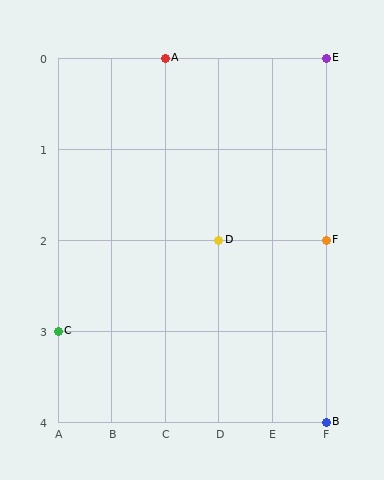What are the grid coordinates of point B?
Point B is at grid coordinates (F, 4).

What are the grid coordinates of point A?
Point A is at grid coordinates (C, 0).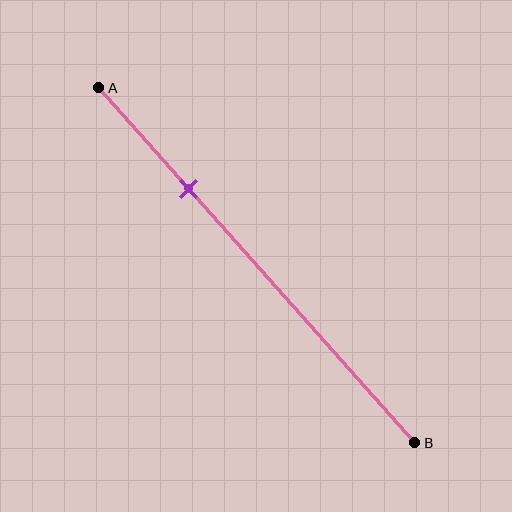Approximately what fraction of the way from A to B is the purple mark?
The purple mark is approximately 30% of the way from A to B.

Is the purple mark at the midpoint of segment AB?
No, the mark is at about 30% from A, not at the 50% midpoint.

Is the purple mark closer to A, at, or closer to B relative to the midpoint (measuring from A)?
The purple mark is closer to point A than the midpoint of segment AB.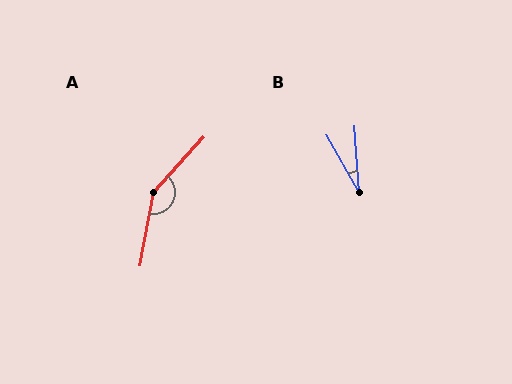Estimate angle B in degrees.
Approximately 25 degrees.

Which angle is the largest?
A, at approximately 148 degrees.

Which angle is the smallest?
B, at approximately 25 degrees.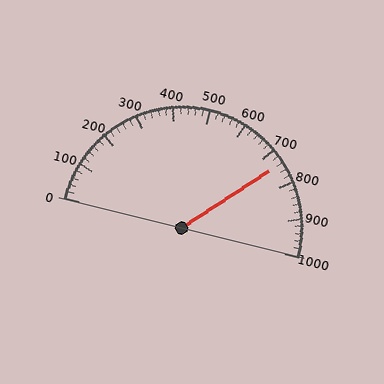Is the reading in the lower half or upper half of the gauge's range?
The reading is in the upper half of the range (0 to 1000).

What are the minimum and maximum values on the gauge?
The gauge ranges from 0 to 1000.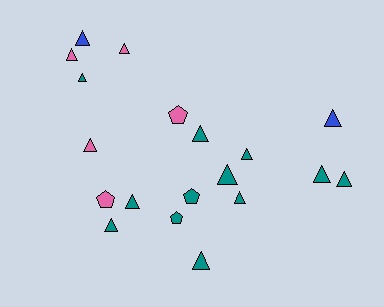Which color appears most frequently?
Teal, with 12 objects.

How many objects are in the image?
There are 19 objects.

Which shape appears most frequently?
Triangle, with 15 objects.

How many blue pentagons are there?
There are no blue pentagons.